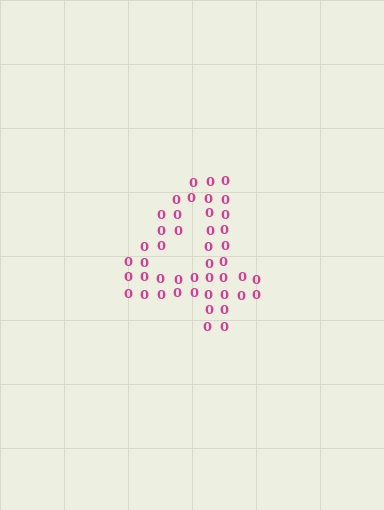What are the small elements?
The small elements are digit 0's.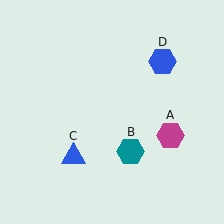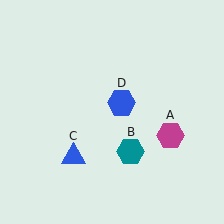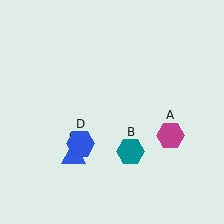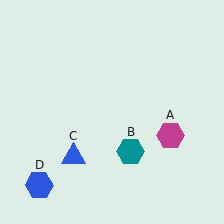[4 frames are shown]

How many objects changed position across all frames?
1 object changed position: blue hexagon (object D).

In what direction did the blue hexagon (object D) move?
The blue hexagon (object D) moved down and to the left.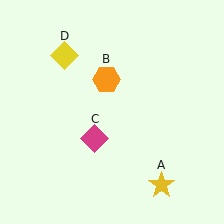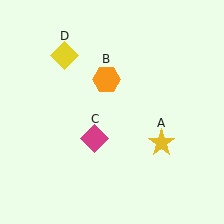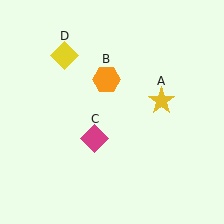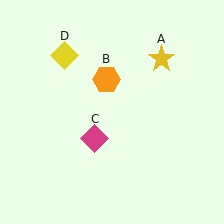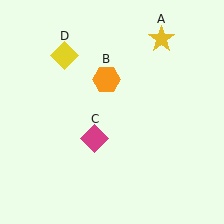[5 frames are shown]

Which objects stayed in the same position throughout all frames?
Orange hexagon (object B) and magenta diamond (object C) and yellow diamond (object D) remained stationary.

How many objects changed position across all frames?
1 object changed position: yellow star (object A).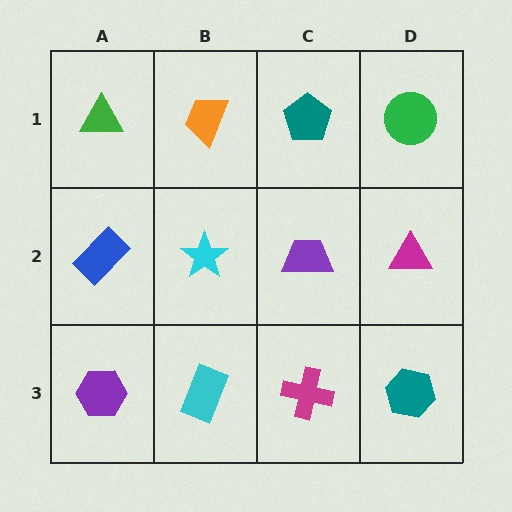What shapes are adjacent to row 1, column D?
A magenta triangle (row 2, column D), a teal pentagon (row 1, column C).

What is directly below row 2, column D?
A teal hexagon.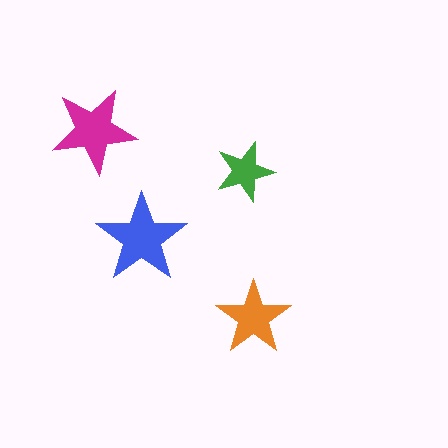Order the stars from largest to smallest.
the blue one, the magenta one, the orange one, the green one.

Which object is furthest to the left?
The magenta star is leftmost.